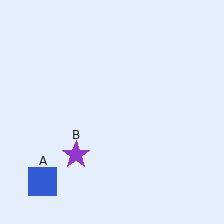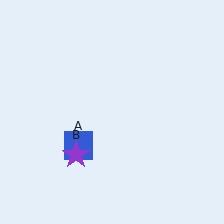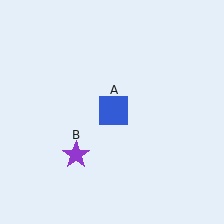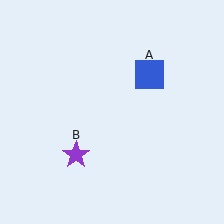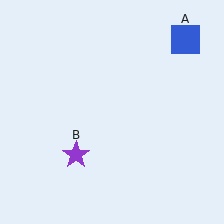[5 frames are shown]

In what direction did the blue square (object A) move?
The blue square (object A) moved up and to the right.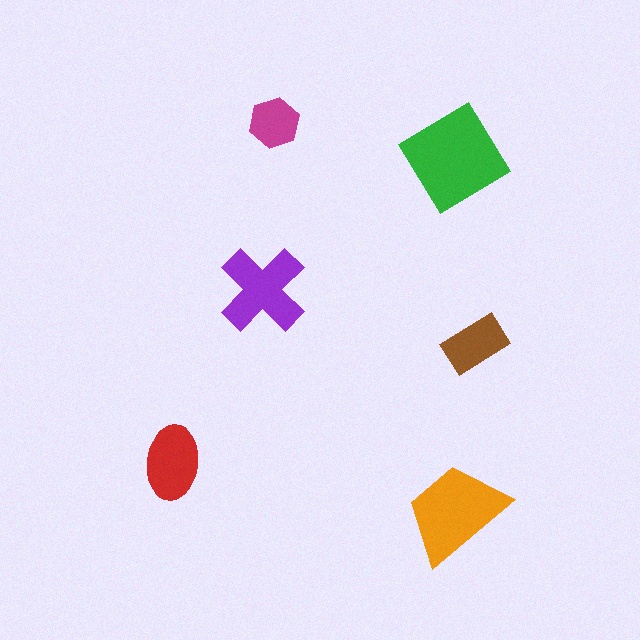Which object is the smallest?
The magenta hexagon.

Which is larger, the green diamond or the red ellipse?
The green diamond.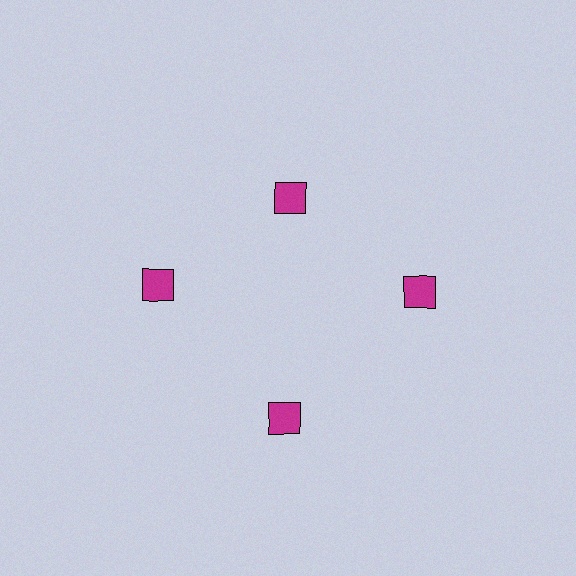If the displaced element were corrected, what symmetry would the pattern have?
It would have 4-fold rotational symmetry — the pattern would map onto itself every 90 degrees.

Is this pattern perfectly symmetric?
No. The 4 magenta squares are arranged in a ring, but one element near the 12 o'clock position is pulled inward toward the center, breaking the 4-fold rotational symmetry.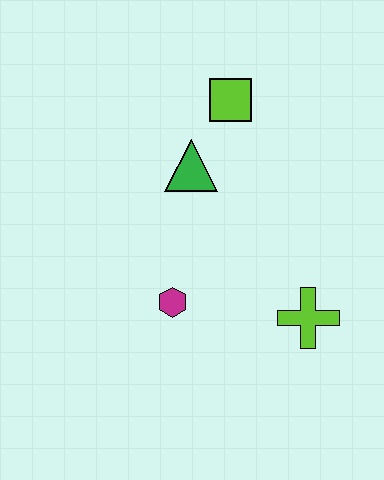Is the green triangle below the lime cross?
No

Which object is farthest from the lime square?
The lime cross is farthest from the lime square.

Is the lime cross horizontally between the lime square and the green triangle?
No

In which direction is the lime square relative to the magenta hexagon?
The lime square is above the magenta hexagon.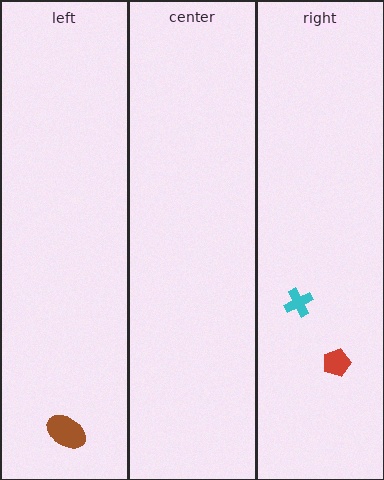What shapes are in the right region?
The red pentagon, the cyan cross.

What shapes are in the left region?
The brown ellipse.